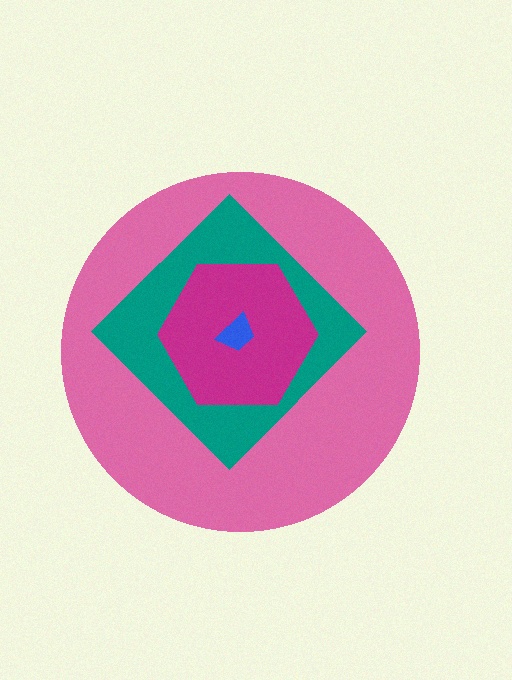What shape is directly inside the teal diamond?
The magenta hexagon.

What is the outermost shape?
The pink circle.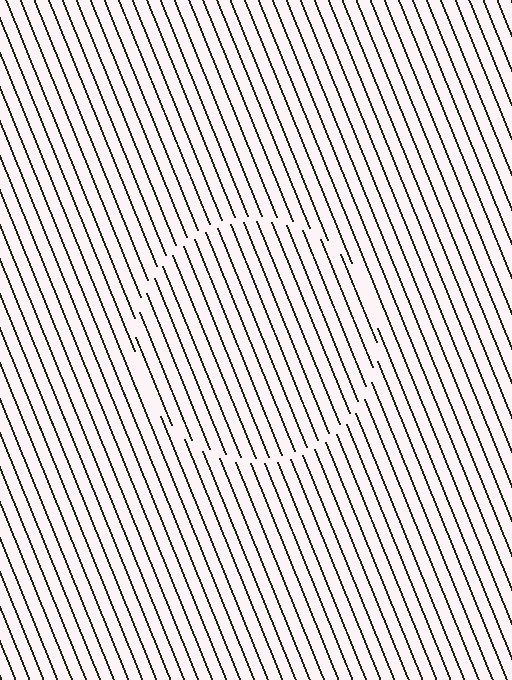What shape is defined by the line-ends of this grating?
An illusory circle. The interior of the shape contains the same grating, shifted by half a period — the contour is defined by the phase discontinuity where line-ends from the inner and outer gratings abut.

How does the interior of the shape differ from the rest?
The interior of the shape contains the same grating, shifted by half a period — the contour is defined by the phase discontinuity where line-ends from the inner and outer gratings abut.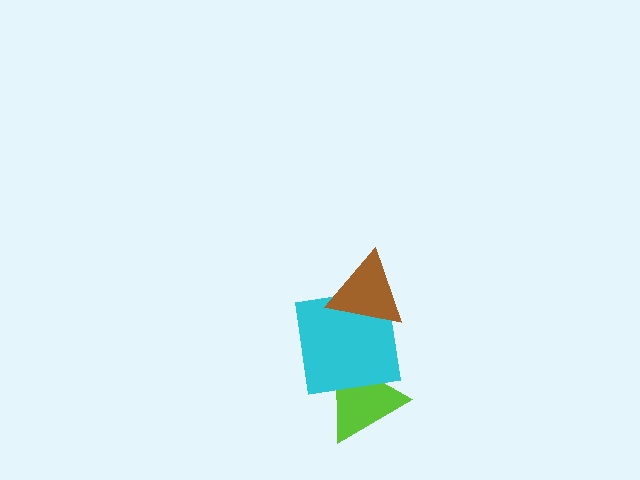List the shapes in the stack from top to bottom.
From top to bottom: the brown triangle, the cyan square, the lime triangle.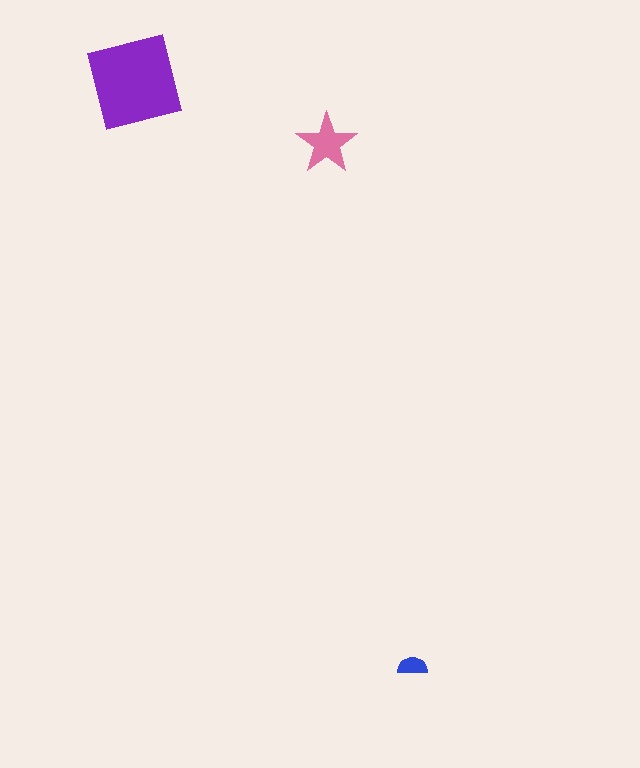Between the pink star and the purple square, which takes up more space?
The purple square.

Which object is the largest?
The purple square.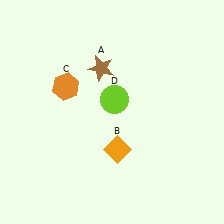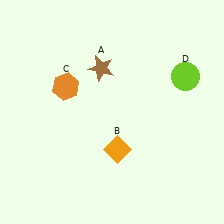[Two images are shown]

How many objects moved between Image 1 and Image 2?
1 object moved between the two images.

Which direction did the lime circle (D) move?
The lime circle (D) moved right.